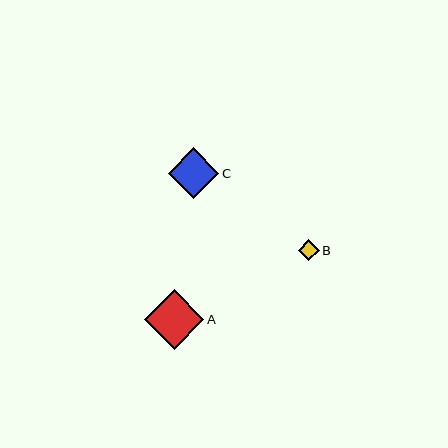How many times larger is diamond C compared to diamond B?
Diamond C is approximately 2.4 times the size of diamond B.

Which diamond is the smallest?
Diamond B is the smallest with a size of approximately 21 pixels.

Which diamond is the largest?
Diamond A is the largest with a size of approximately 60 pixels.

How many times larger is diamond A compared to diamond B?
Diamond A is approximately 2.9 times the size of diamond B.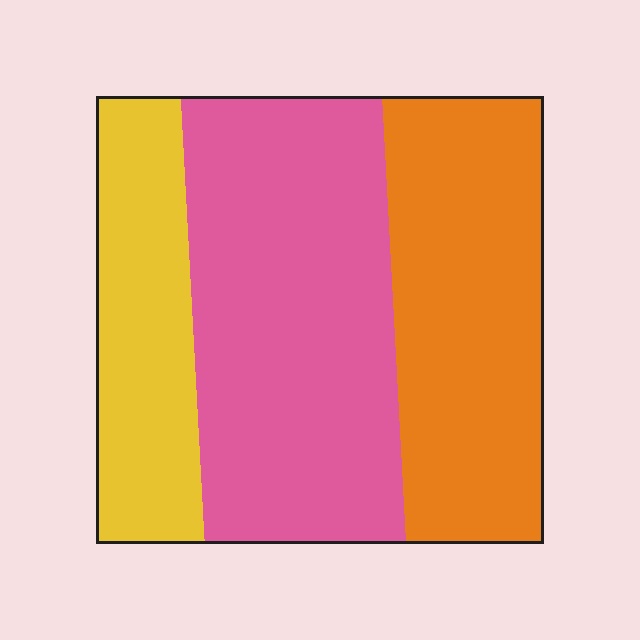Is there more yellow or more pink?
Pink.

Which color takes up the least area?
Yellow, at roughly 20%.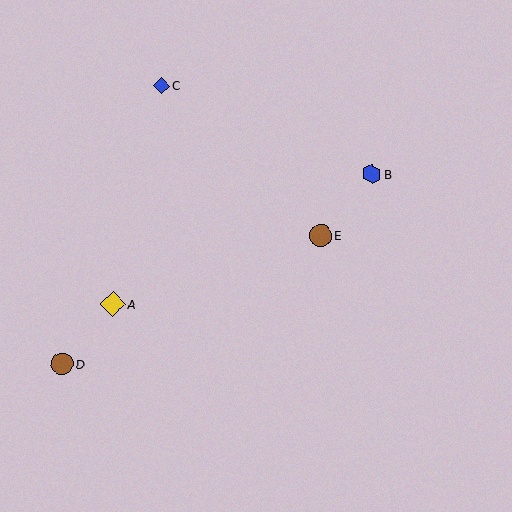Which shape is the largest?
The yellow diamond (labeled A) is the largest.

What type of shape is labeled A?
Shape A is a yellow diamond.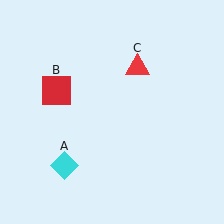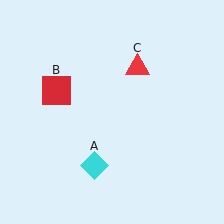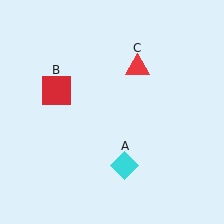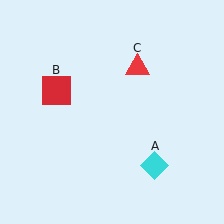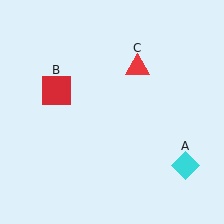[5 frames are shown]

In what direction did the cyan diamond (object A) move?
The cyan diamond (object A) moved right.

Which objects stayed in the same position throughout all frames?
Red square (object B) and red triangle (object C) remained stationary.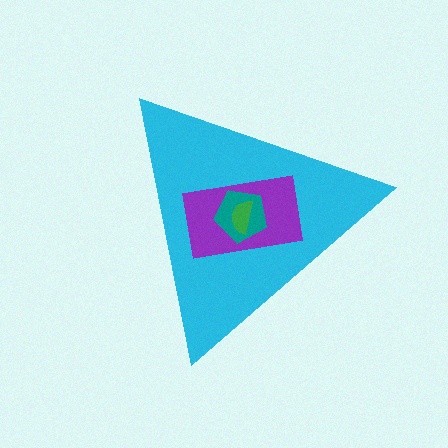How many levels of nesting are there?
4.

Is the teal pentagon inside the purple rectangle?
Yes.